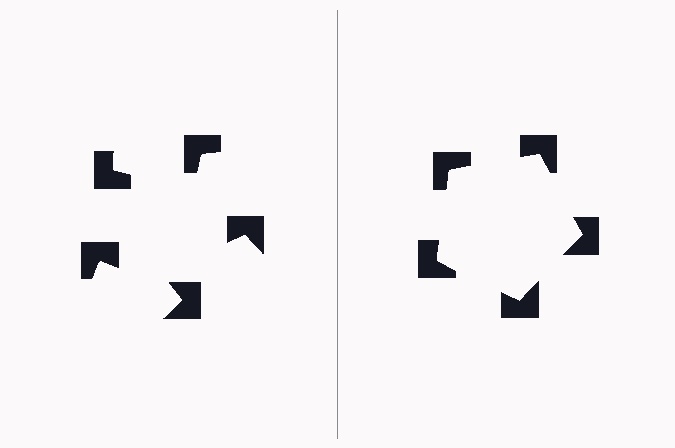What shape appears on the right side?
An illusory pentagon.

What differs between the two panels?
The notched squares are positioned identically on both sides; only the wedge orientations differ. On the right they align to a pentagon; on the left they are misaligned.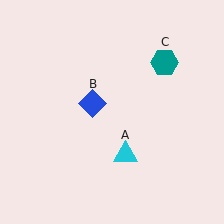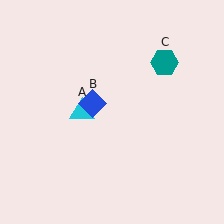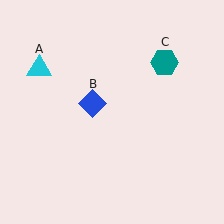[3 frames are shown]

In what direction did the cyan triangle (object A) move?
The cyan triangle (object A) moved up and to the left.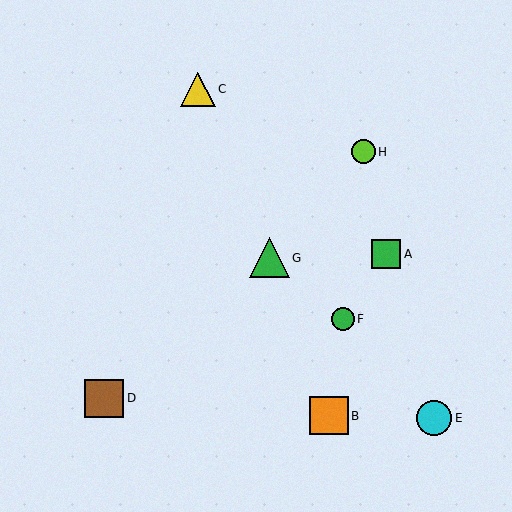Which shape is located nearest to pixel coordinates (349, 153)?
The lime circle (labeled H) at (364, 152) is nearest to that location.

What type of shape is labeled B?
Shape B is an orange square.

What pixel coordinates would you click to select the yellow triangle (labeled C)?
Click at (198, 89) to select the yellow triangle C.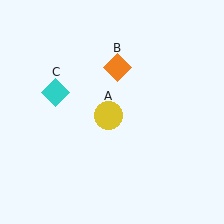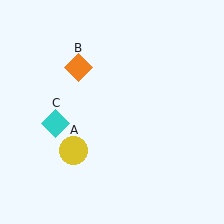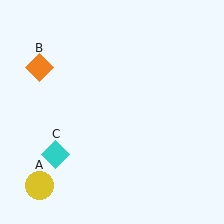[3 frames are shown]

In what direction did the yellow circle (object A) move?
The yellow circle (object A) moved down and to the left.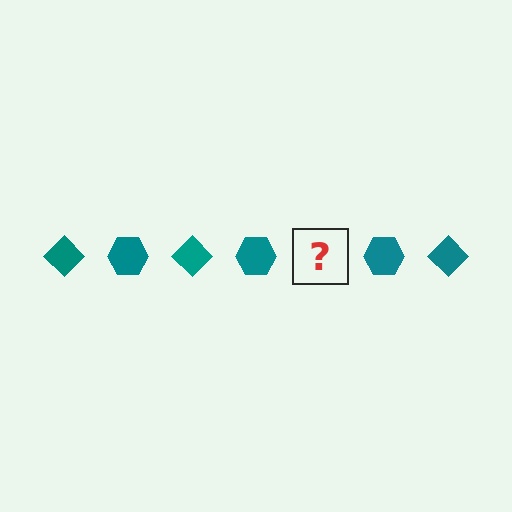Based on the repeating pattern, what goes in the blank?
The blank should be a teal diamond.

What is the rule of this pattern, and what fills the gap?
The rule is that the pattern cycles through diamond, hexagon shapes in teal. The gap should be filled with a teal diamond.